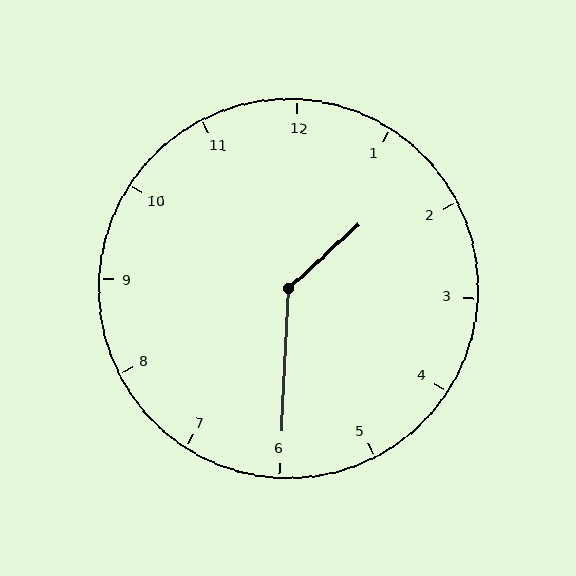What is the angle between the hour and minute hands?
Approximately 135 degrees.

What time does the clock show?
1:30.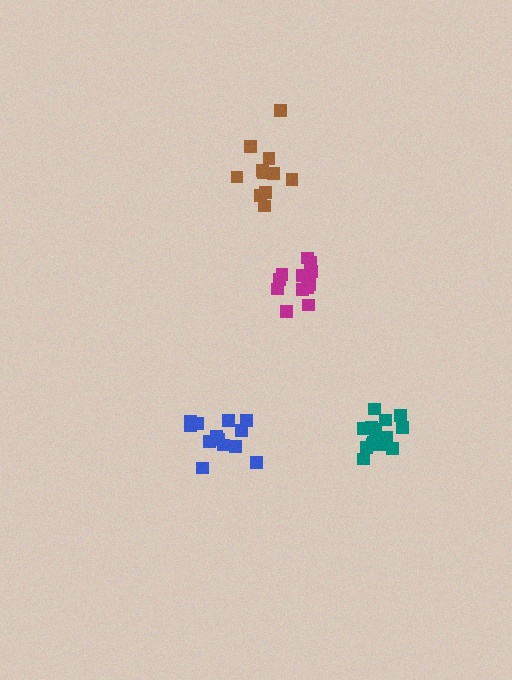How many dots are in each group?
Group 1: 12 dots, Group 2: 13 dots, Group 3: 11 dots, Group 4: 16 dots (52 total).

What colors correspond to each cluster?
The clusters are colored: magenta, blue, brown, teal.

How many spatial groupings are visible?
There are 4 spatial groupings.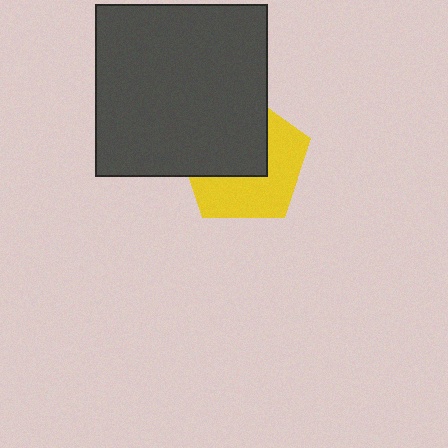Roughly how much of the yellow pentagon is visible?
About half of it is visible (roughly 50%).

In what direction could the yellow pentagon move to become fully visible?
The yellow pentagon could move toward the lower-right. That would shift it out from behind the dark gray square entirely.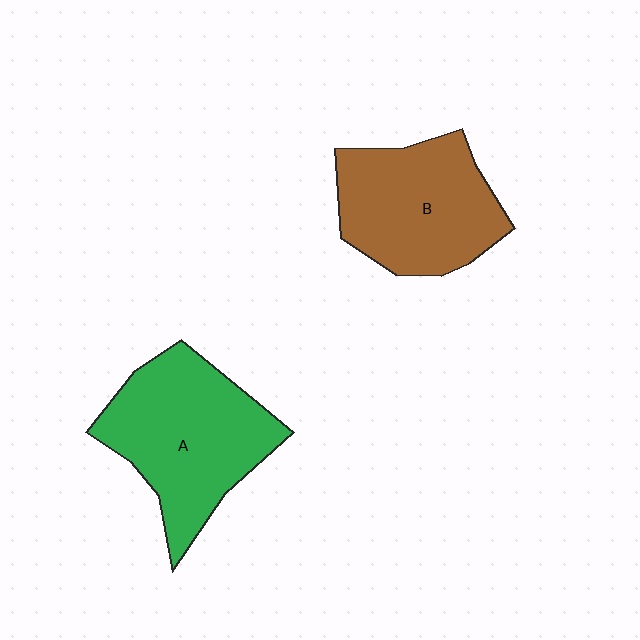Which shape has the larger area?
Shape A (green).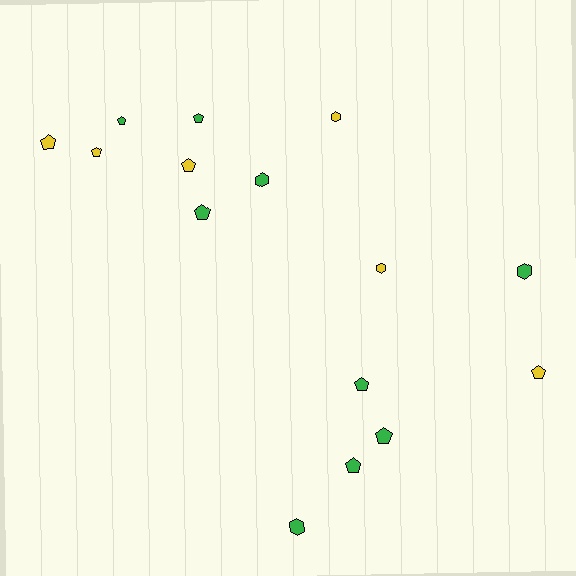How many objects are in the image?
There are 15 objects.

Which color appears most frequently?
Green, with 9 objects.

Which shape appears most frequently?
Pentagon, with 10 objects.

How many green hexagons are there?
There are 3 green hexagons.